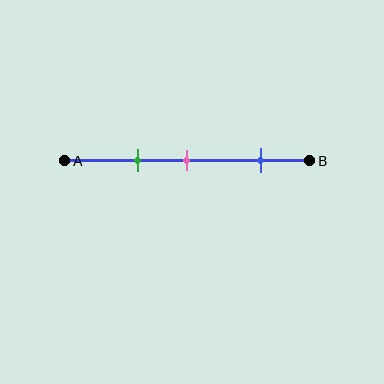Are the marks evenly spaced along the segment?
No, the marks are not evenly spaced.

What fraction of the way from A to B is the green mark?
The green mark is approximately 30% (0.3) of the way from A to B.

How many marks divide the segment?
There are 3 marks dividing the segment.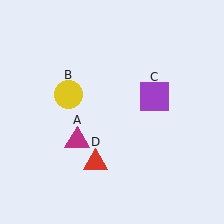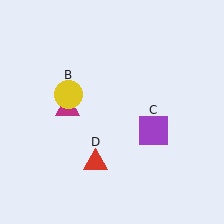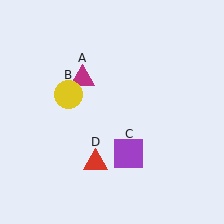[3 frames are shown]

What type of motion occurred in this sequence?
The magenta triangle (object A), purple square (object C) rotated clockwise around the center of the scene.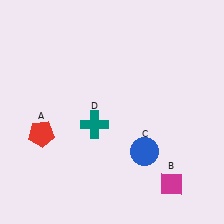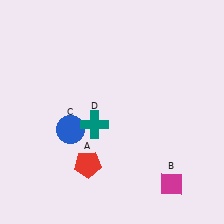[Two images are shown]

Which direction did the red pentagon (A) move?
The red pentagon (A) moved right.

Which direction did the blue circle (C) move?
The blue circle (C) moved left.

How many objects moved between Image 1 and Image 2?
2 objects moved between the two images.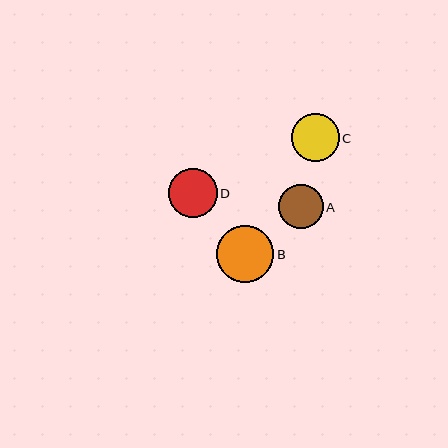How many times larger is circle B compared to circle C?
Circle B is approximately 1.2 times the size of circle C.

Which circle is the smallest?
Circle A is the smallest with a size of approximately 45 pixels.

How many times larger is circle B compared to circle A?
Circle B is approximately 1.3 times the size of circle A.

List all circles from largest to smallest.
From largest to smallest: B, D, C, A.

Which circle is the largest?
Circle B is the largest with a size of approximately 57 pixels.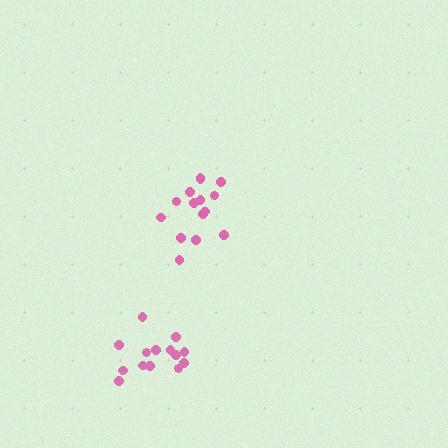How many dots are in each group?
Group 1: 15 dots, Group 2: 14 dots (29 total).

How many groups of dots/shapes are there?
There are 2 groups.